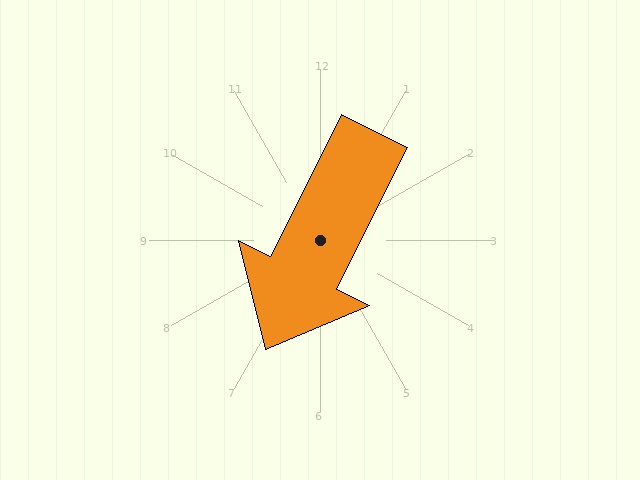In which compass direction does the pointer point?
Southwest.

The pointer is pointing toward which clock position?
Roughly 7 o'clock.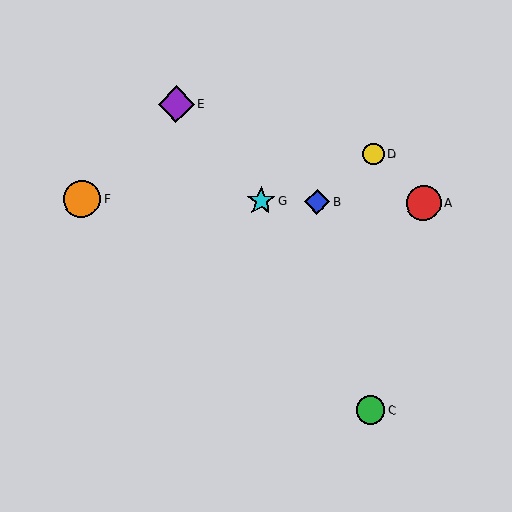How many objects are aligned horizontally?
4 objects (A, B, F, G) are aligned horizontally.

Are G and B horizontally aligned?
Yes, both are at y≈201.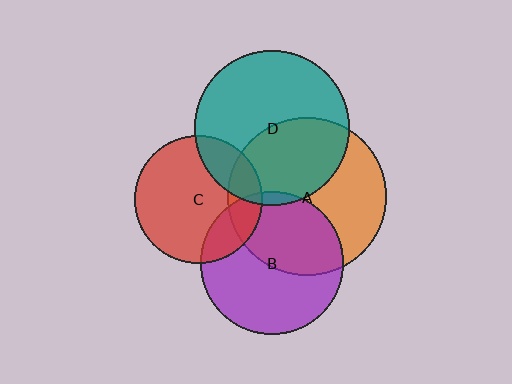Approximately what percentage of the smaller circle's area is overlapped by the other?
Approximately 20%.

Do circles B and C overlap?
Yes.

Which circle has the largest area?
Circle A (orange).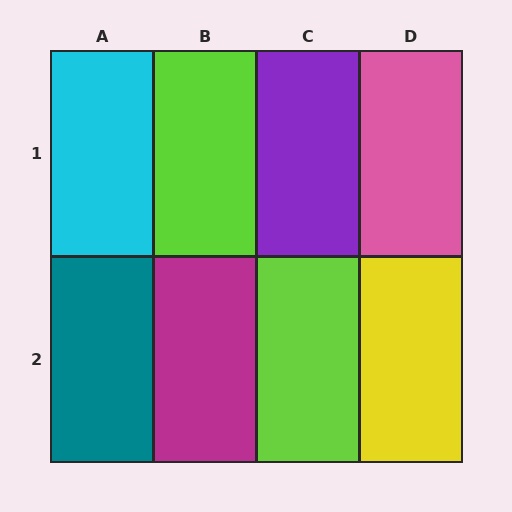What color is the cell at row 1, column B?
Lime.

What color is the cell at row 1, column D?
Pink.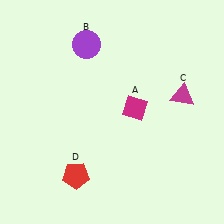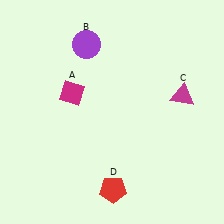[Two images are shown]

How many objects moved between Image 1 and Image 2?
2 objects moved between the two images.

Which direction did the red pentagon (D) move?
The red pentagon (D) moved right.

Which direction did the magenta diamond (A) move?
The magenta diamond (A) moved left.